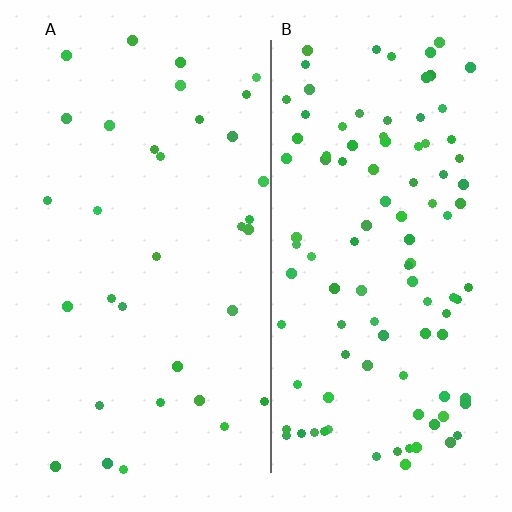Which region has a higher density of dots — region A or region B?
B (the right).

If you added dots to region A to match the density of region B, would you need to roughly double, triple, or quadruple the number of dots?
Approximately triple.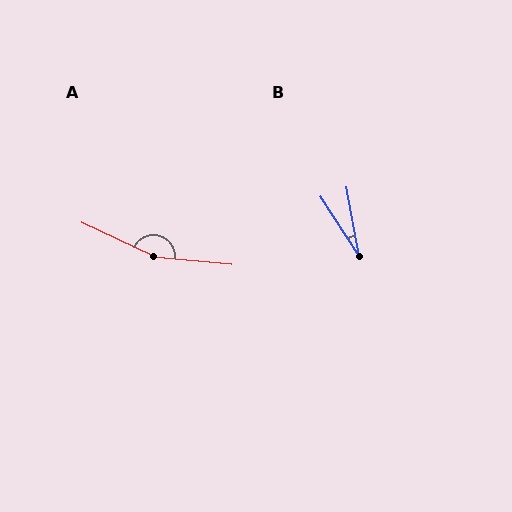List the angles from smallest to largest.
B (23°), A (161°).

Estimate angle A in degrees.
Approximately 161 degrees.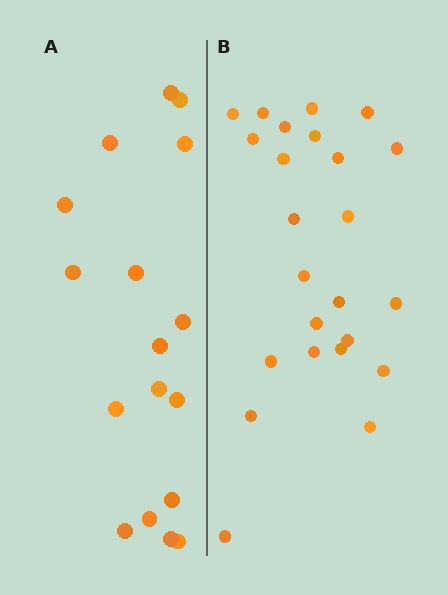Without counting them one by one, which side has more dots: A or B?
Region B (the right region) has more dots.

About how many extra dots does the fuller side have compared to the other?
Region B has roughly 8 or so more dots than region A.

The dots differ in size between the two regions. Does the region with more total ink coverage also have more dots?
No. Region A has more total ink coverage because its dots are larger, but region B actually contains more individual dots. Total area can be misleading — the number of items is what matters here.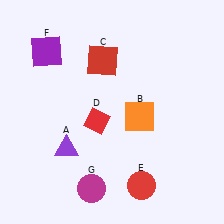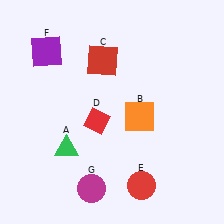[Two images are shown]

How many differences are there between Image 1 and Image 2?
There is 1 difference between the two images.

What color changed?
The triangle (A) changed from purple in Image 1 to green in Image 2.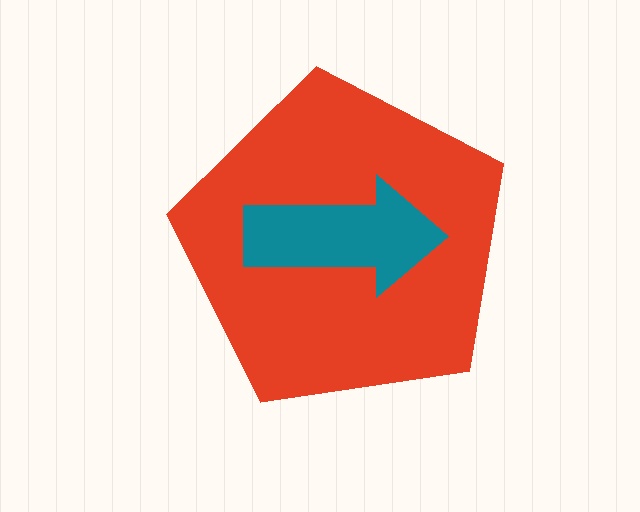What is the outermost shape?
The red pentagon.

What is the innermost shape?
The teal arrow.